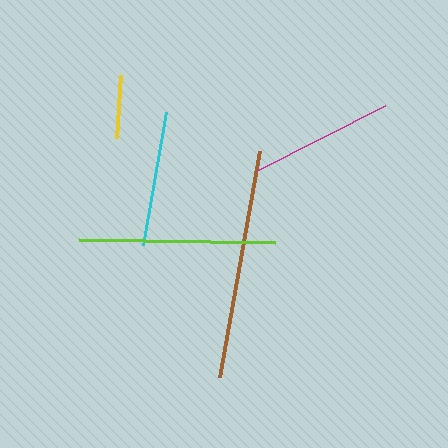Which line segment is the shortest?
The yellow line is the shortest at approximately 63 pixels.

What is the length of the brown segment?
The brown segment is approximately 229 pixels long.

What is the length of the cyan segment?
The cyan segment is approximately 135 pixels long.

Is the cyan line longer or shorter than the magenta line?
The magenta line is longer than the cyan line.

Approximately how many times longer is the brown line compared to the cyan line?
The brown line is approximately 1.7 times the length of the cyan line.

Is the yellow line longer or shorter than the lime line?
The lime line is longer than the yellow line.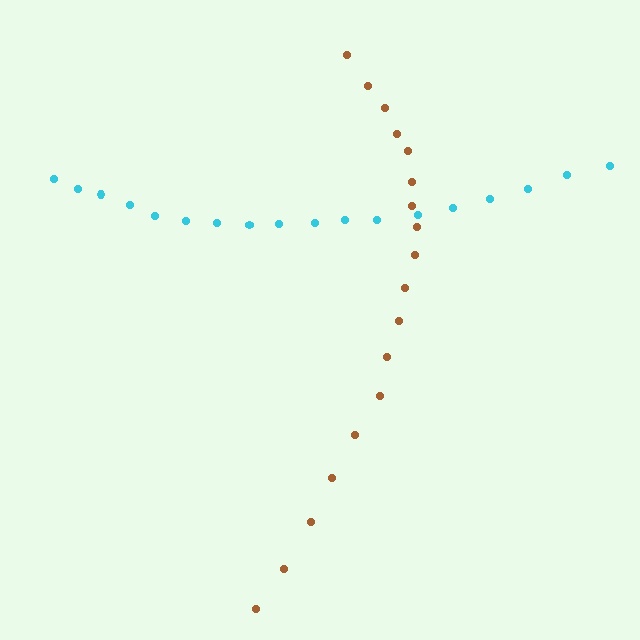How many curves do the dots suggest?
There are 2 distinct paths.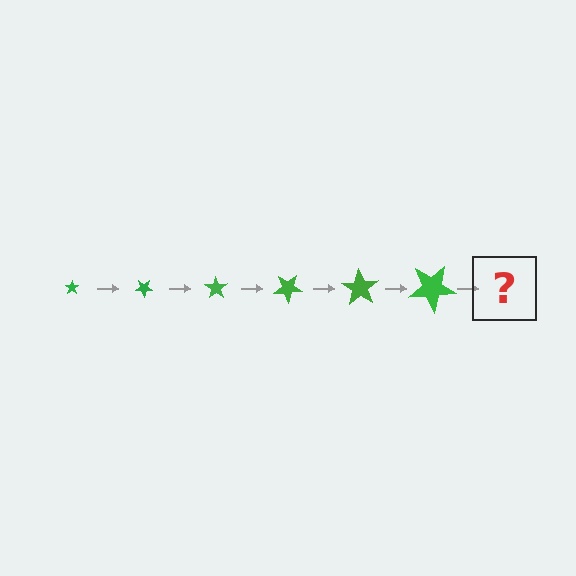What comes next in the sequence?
The next element should be a star, larger than the previous one and rotated 210 degrees from the start.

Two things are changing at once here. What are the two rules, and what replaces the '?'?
The two rules are that the star grows larger each step and it rotates 35 degrees each step. The '?' should be a star, larger than the previous one and rotated 210 degrees from the start.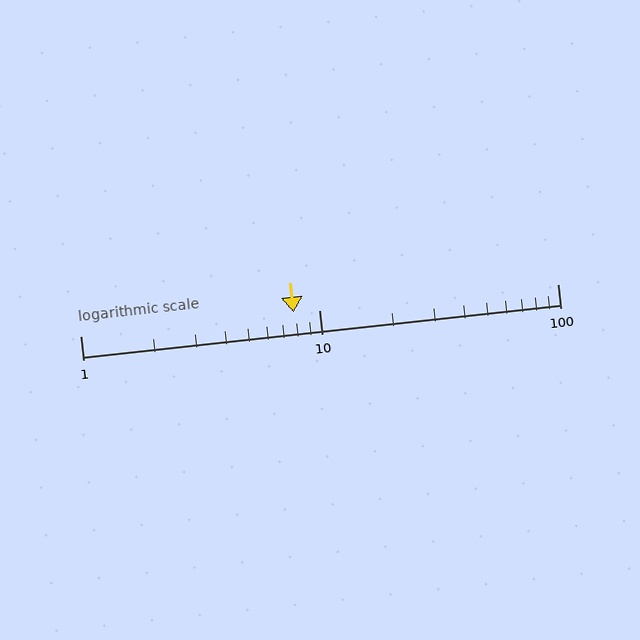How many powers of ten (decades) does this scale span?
The scale spans 2 decades, from 1 to 100.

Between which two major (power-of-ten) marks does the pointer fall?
The pointer is between 1 and 10.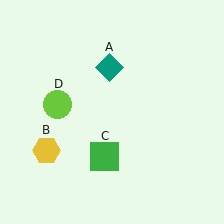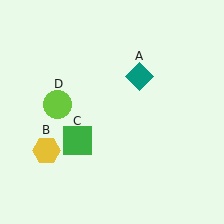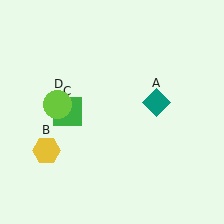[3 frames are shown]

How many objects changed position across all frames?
2 objects changed position: teal diamond (object A), green square (object C).